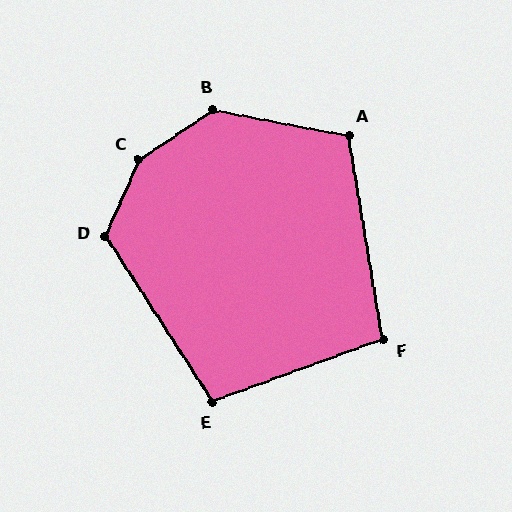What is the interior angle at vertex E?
Approximately 103 degrees (obtuse).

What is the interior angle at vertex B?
Approximately 136 degrees (obtuse).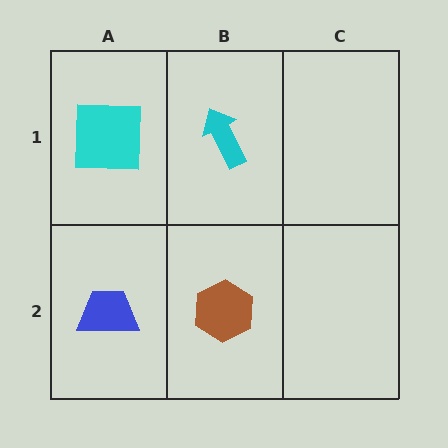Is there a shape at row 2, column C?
No, that cell is empty.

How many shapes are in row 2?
2 shapes.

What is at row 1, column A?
A cyan square.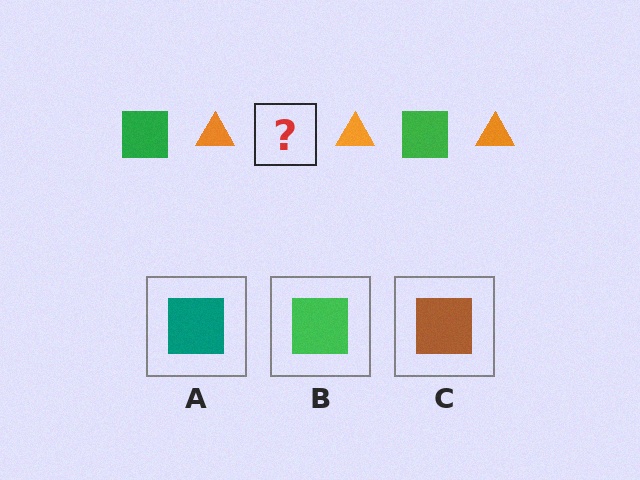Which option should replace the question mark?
Option B.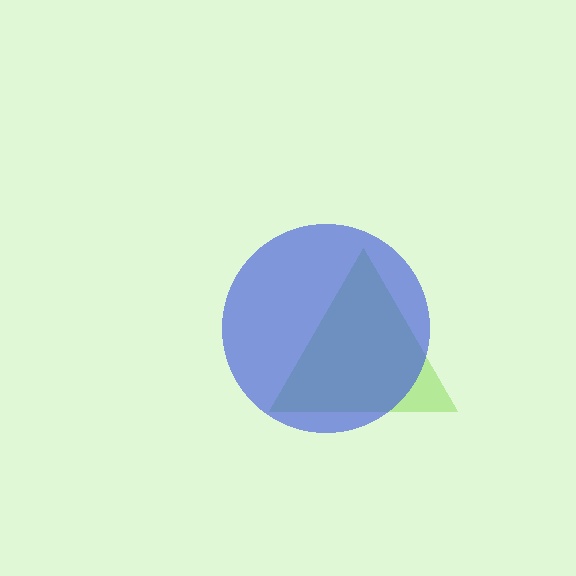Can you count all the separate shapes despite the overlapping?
Yes, there are 2 separate shapes.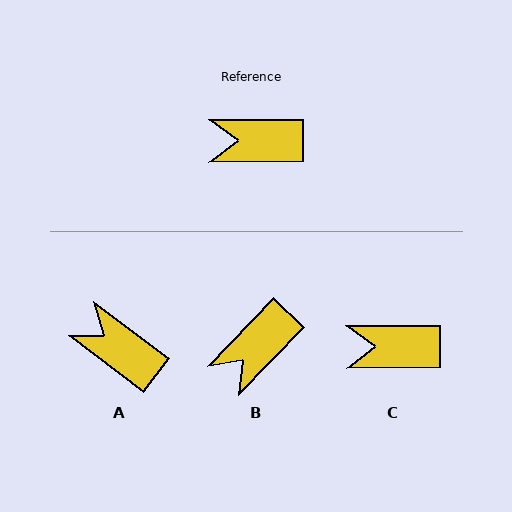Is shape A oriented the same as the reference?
No, it is off by about 37 degrees.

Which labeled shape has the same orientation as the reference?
C.